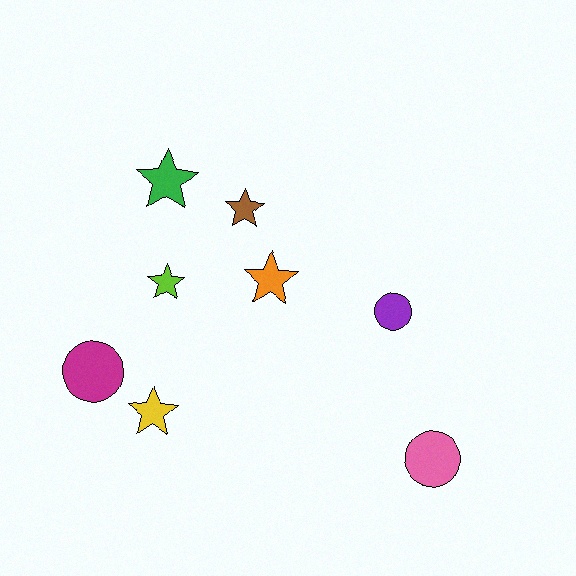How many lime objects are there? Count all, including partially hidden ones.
There is 1 lime object.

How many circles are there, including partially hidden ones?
There are 3 circles.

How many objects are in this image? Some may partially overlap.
There are 8 objects.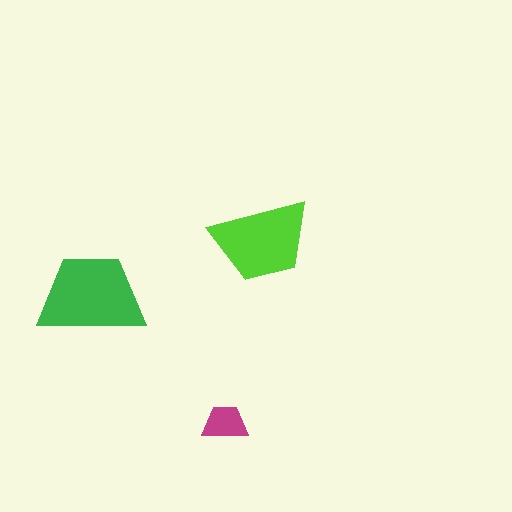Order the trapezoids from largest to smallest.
the green one, the lime one, the magenta one.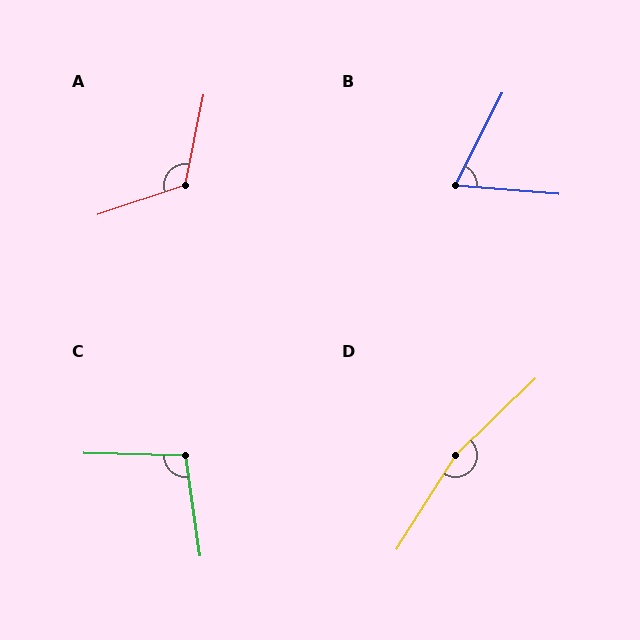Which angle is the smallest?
B, at approximately 68 degrees.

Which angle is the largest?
D, at approximately 166 degrees.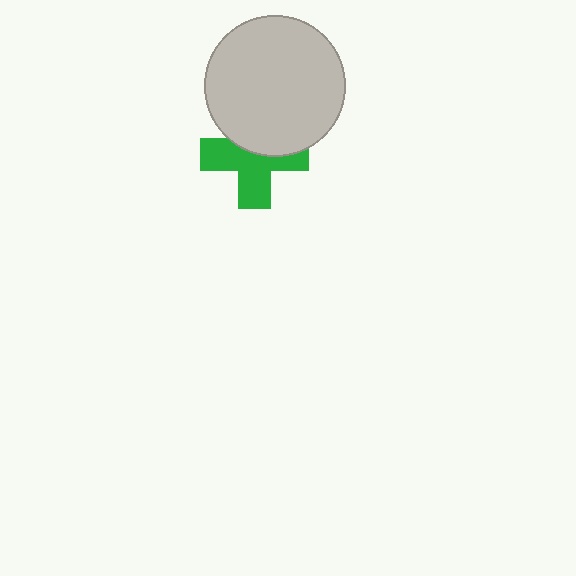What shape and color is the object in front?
The object in front is a light gray circle.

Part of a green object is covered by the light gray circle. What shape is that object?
It is a cross.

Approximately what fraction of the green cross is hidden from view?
Roughly 40% of the green cross is hidden behind the light gray circle.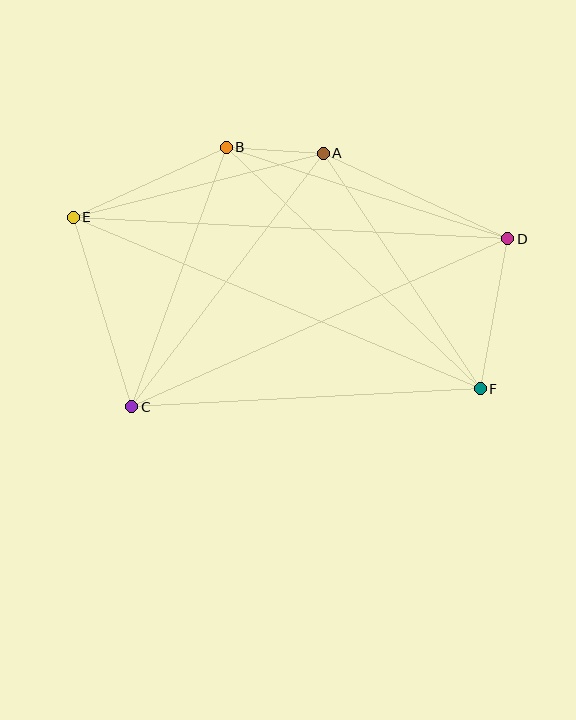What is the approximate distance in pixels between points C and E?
The distance between C and E is approximately 198 pixels.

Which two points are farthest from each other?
Points E and F are farthest from each other.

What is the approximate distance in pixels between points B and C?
The distance between B and C is approximately 276 pixels.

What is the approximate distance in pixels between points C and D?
The distance between C and D is approximately 412 pixels.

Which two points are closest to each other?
Points A and B are closest to each other.